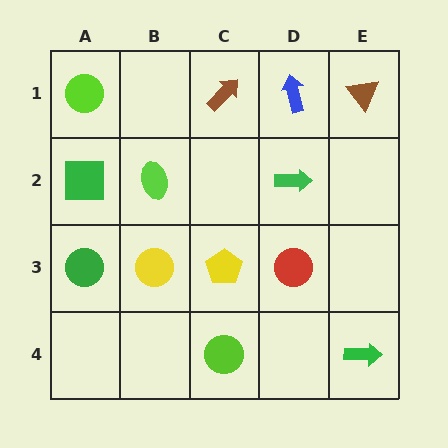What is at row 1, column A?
A lime circle.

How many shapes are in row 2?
3 shapes.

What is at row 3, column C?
A yellow pentagon.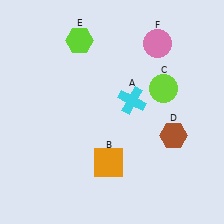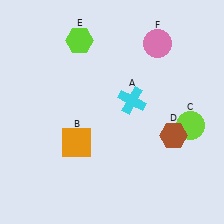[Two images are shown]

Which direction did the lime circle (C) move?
The lime circle (C) moved down.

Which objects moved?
The objects that moved are: the orange square (B), the lime circle (C).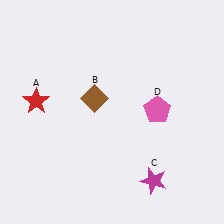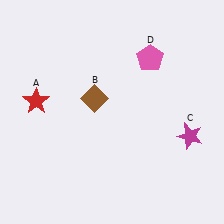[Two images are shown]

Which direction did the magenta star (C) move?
The magenta star (C) moved up.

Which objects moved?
The objects that moved are: the magenta star (C), the pink pentagon (D).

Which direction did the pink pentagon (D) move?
The pink pentagon (D) moved up.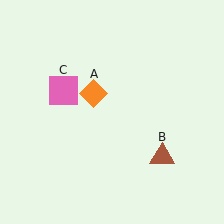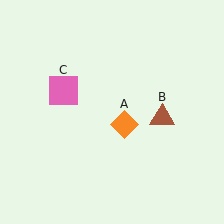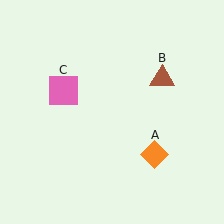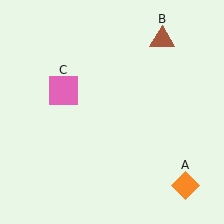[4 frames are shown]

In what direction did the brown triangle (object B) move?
The brown triangle (object B) moved up.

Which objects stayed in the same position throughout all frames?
Pink square (object C) remained stationary.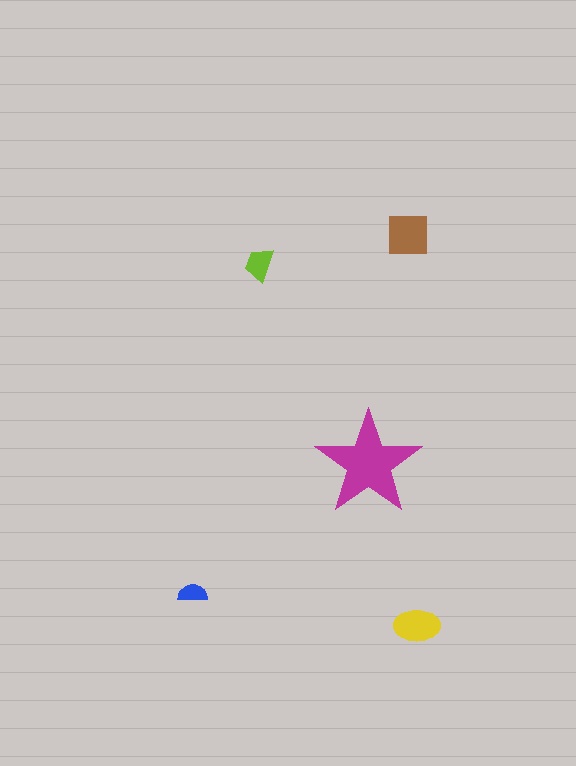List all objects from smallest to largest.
The blue semicircle, the lime trapezoid, the yellow ellipse, the brown square, the magenta star.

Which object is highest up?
The brown square is topmost.